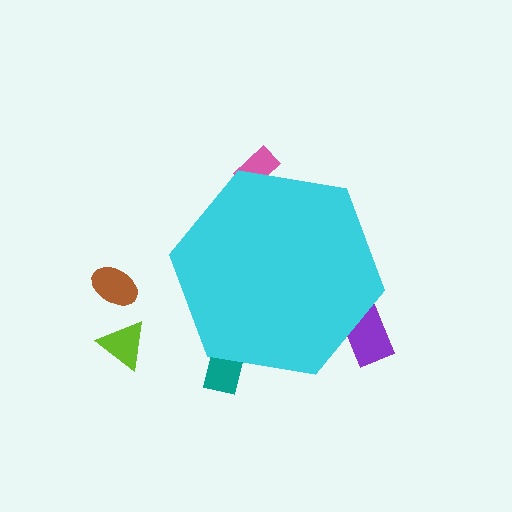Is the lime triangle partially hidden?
No, the lime triangle is fully visible.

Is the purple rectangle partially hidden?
Yes, the purple rectangle is partially hidden behind the cyan hexagon.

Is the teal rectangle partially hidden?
Yes, the teal rectangle is partially hidden behind the cyan hexagon.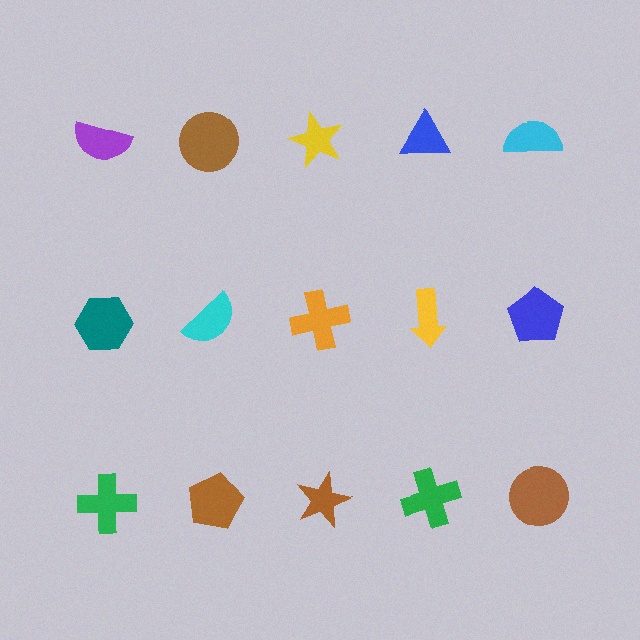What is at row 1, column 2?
A brown circle.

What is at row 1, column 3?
A yellow star.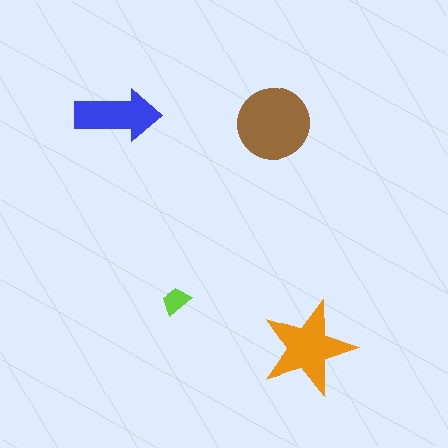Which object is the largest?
The brown circle.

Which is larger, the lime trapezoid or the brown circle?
The brown circle.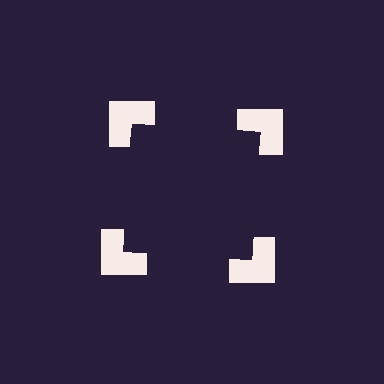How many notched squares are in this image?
There are 4 — one at each vertex of the illusory square.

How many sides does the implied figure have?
4 sides.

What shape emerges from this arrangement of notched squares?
An illusory square — its edges are inferred from the aligned wedge cuts in the notched squares, not physically drawn.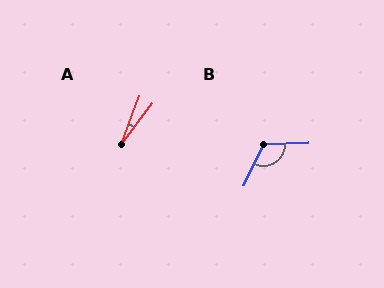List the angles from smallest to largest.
A (17°), B (117°).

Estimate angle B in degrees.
Approximately 117 degrees.